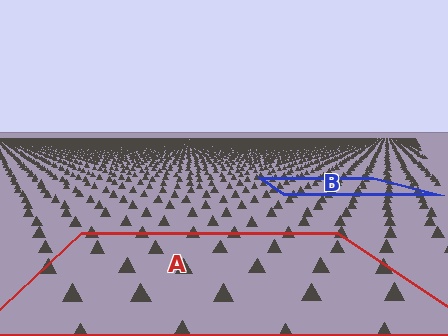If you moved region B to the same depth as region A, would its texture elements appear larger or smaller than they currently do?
They would appear larger. At a closer depth, the same texture elements are projected at a bigger on-screen size.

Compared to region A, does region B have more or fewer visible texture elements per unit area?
Region B has more texture elements per unit area — they are packed more densely because it is farther away.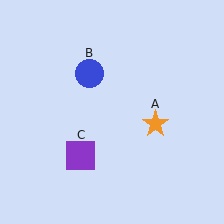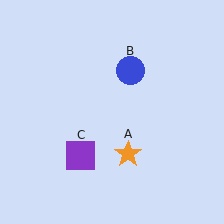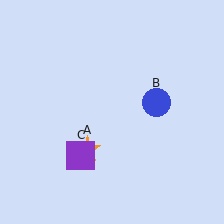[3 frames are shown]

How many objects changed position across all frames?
2 objects changed position: orange star (object A), blue circle (object B).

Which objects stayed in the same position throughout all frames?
Purple square (object C) remained stationary.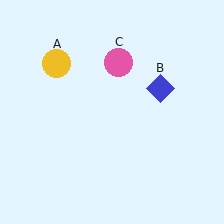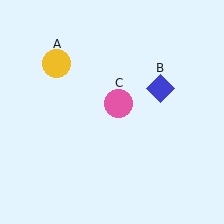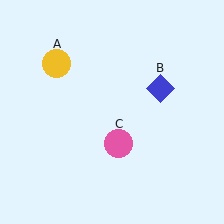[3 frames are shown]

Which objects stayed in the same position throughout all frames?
Yellow circle (object A) and blue diamond (object B) remained stationary.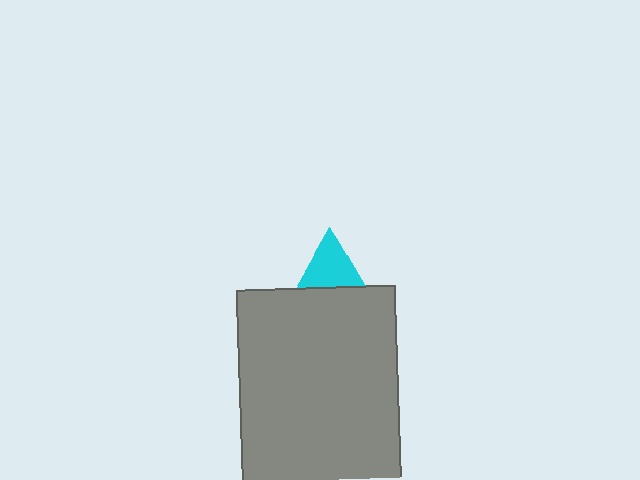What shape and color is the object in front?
The object in front is a gray rectangle.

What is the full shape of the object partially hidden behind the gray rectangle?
The partially hidden object is a cyan triangle.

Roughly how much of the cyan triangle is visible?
A small part of it is visible (roughly 45%).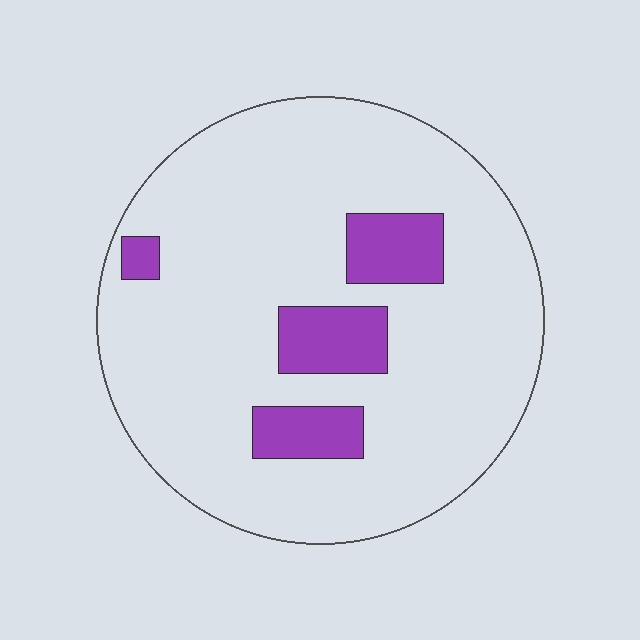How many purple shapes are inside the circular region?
4.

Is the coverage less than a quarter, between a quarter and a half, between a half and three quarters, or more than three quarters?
Less than a quarter.